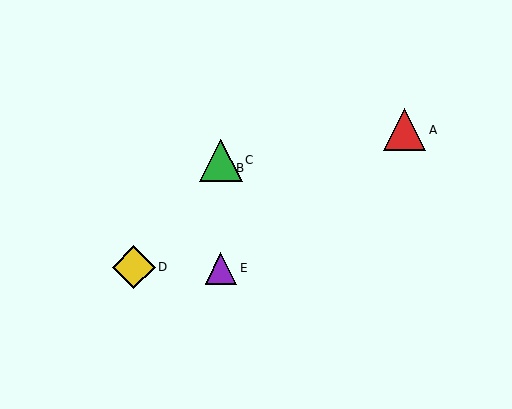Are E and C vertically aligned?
Yes, both are at x≈221.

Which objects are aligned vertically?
Objects B, C, E are aligned vertically.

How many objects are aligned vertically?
3 objects (B, C, E) are aligned vertically.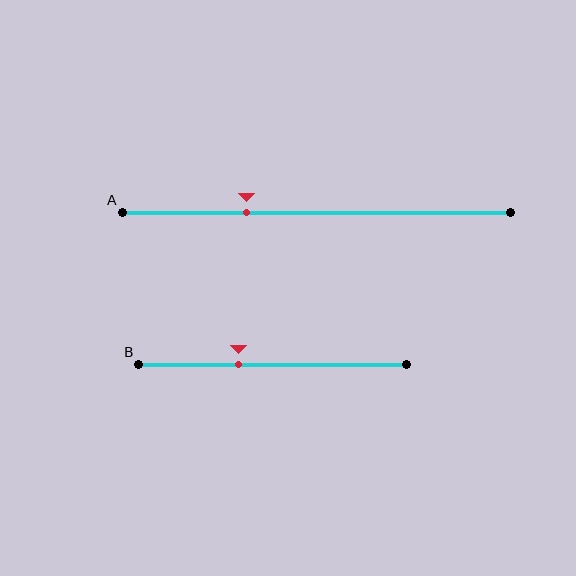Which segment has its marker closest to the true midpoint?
Segment B has its marker closest to the true midpoint.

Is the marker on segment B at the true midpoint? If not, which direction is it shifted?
No, the marker on segment B is shifted to the left by about 13% of the segment length.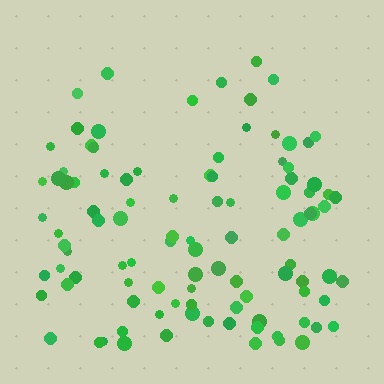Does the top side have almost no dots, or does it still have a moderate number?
Still a moderate number, just noticeably fewer than the bottom.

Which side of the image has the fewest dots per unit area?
The top.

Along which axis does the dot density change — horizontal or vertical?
Vertical.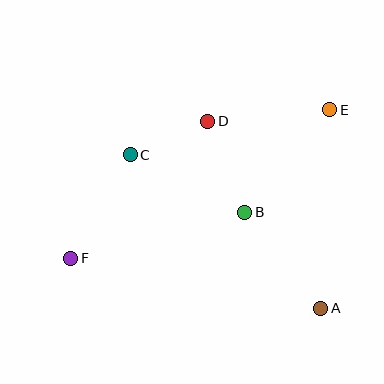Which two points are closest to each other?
Points C and D are closest to each other.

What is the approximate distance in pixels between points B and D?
The distance between B and D is approximately 98 pixels.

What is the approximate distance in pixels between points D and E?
The distance between D and E is approximately 122 pixels.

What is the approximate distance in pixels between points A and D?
The distance between A and D is approximately 218 pixels.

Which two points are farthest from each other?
Points E and F are farthest from each other.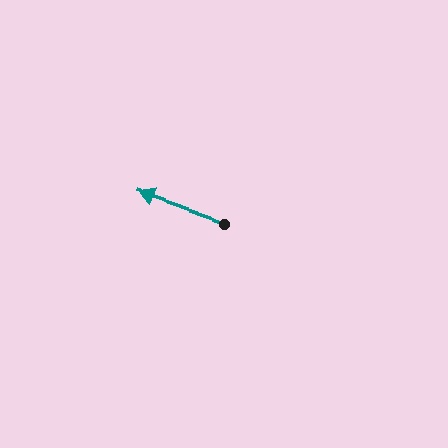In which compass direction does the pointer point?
West.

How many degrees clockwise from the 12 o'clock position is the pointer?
Approximately 289 degrees.